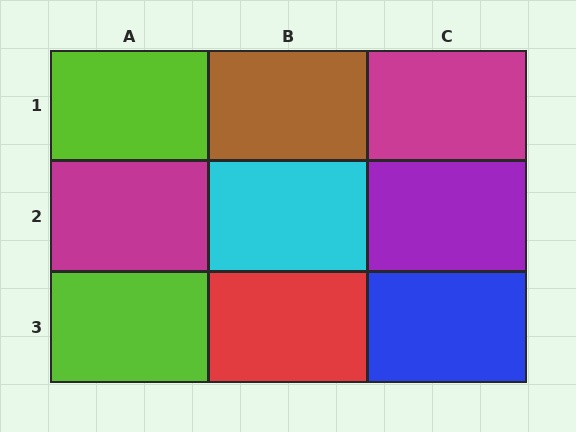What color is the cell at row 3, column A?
Lime.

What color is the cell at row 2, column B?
Cyan.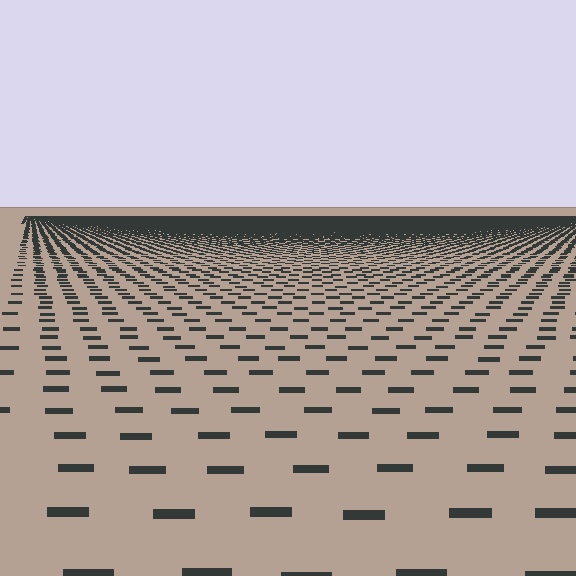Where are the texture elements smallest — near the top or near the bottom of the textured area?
Near the top.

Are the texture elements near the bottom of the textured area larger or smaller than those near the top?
Larger. Near the bottom, elements are closer to the viewer and appear at a bigger on-screen size.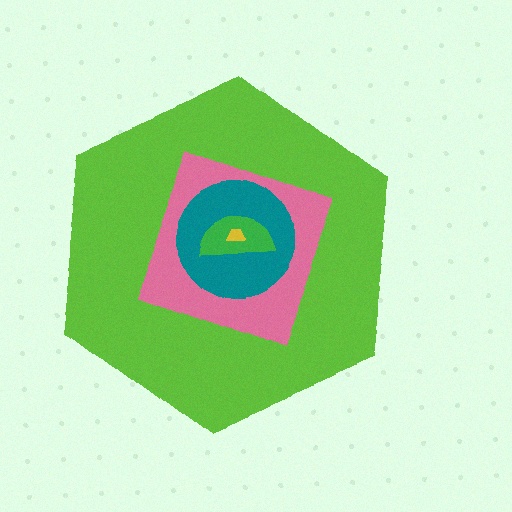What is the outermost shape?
The lime hexagon.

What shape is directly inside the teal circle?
The green semicircle.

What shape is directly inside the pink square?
The teal circle.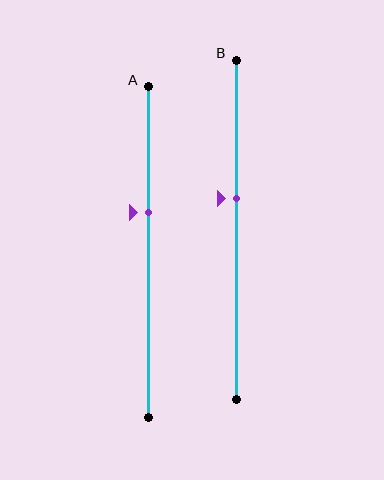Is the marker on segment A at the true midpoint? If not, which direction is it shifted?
No, the marker on segment A is shifted upward by about 12% of the segment length.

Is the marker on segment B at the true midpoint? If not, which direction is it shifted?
No, the marker on segment B is shifted upward by about 9% of the segment length.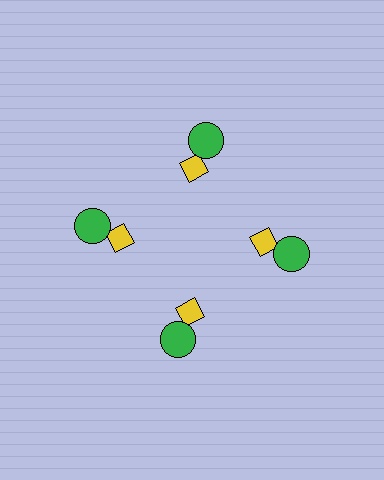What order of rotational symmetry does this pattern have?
This pattern has 4-fold rotational symmetry.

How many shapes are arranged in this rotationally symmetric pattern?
There are 8 shapes, arranged in 4 groups of 2.